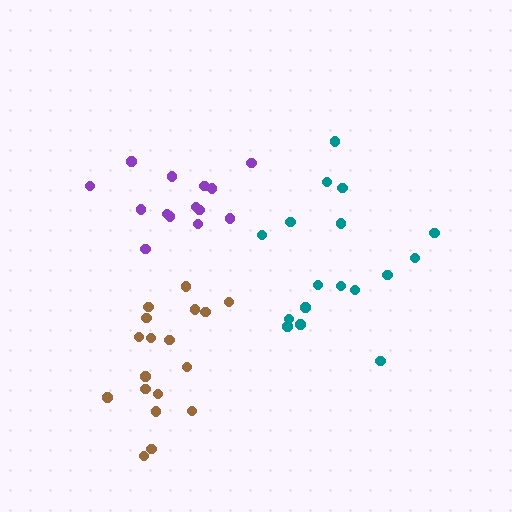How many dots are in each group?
Group 1: 18 dots, Group 2: 17 dots, Group 3: 14 dots (49 total).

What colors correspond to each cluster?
The clusters are colored: brown, teal, purple.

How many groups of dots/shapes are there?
There are 3 groups.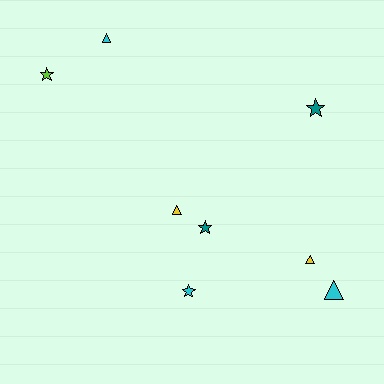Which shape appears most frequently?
Triangle, with 4 objects.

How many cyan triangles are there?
There are 2 cyan triangles.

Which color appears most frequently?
Cyan, with 3 objects.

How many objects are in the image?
There are 8 objects.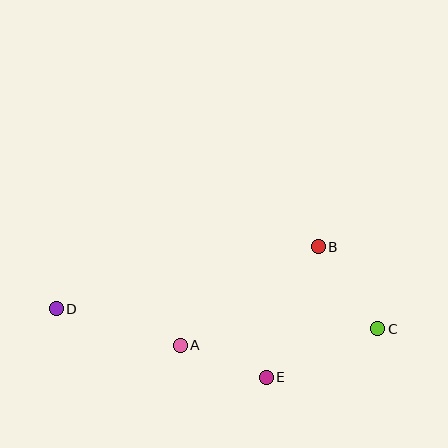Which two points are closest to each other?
Points A and E are closest to each other.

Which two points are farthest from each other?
Points C and D are farthest from each other.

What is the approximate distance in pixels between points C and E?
The distance between C and E is approximately 121 pixels.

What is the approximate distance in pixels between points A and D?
The distance between A and D is approximately 129 pixels.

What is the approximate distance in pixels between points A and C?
The distance between A and C is approximately 198 pixels.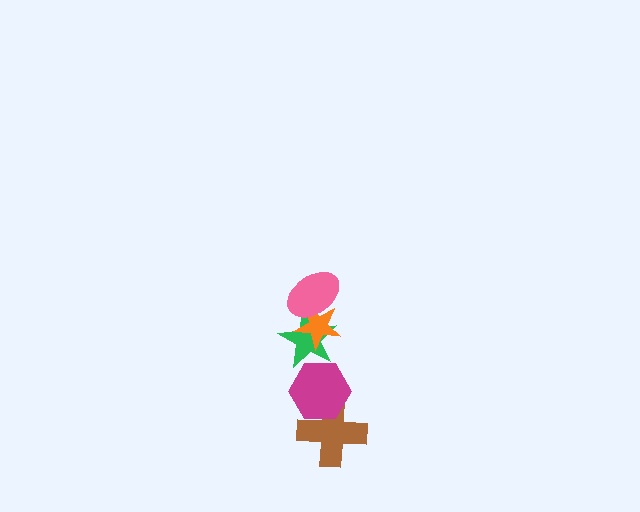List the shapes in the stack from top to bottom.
From top to bottom: the pink ellipse, the orange star, the green star, the magenta hexagon, the brown cross.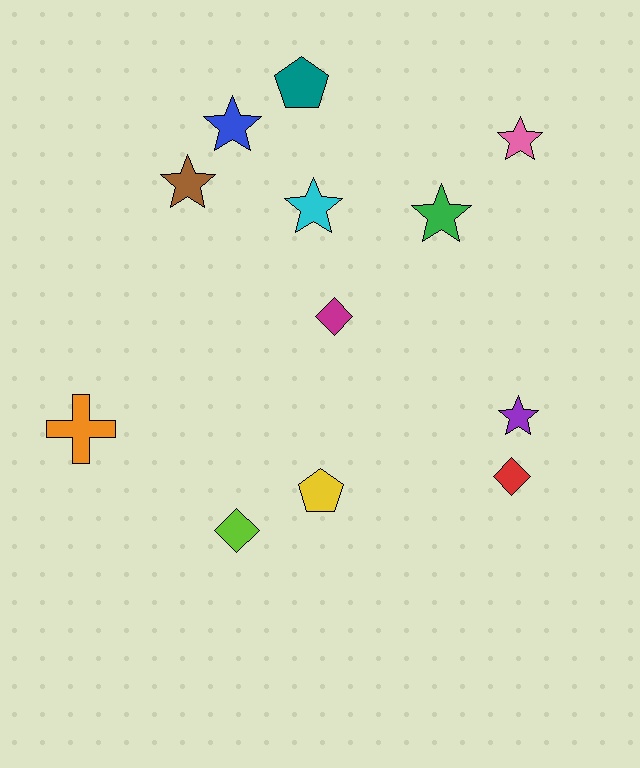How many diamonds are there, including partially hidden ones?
There are 3 diamonds.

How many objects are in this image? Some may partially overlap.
There are 12 objects.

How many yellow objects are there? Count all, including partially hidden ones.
There is 1 yellow object.